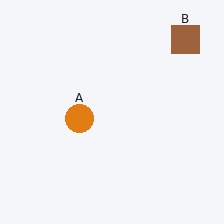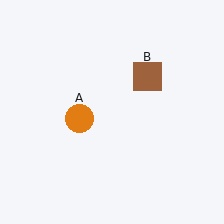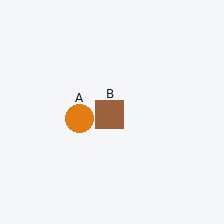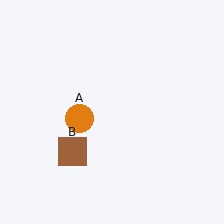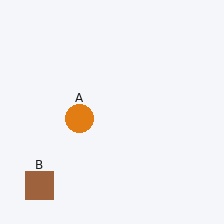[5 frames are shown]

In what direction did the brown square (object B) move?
The brown square (object B) moved down and to the left.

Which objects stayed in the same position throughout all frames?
Orange circle (object A) remained stationary.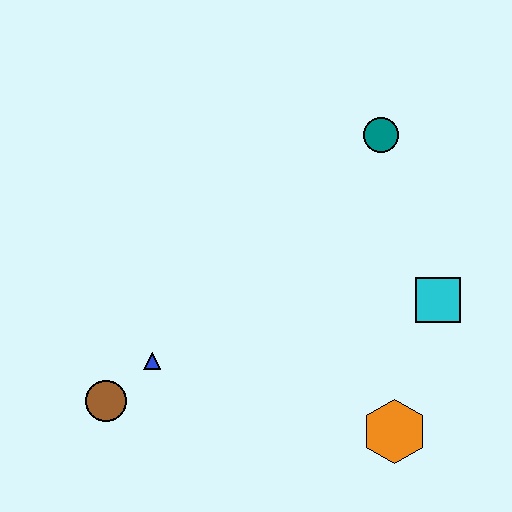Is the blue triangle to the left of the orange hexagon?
Yes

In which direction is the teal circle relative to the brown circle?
The teal circle is to the right of the brown circle.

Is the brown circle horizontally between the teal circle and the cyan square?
No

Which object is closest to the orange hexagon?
The cyan square is closest to the orange hexagon.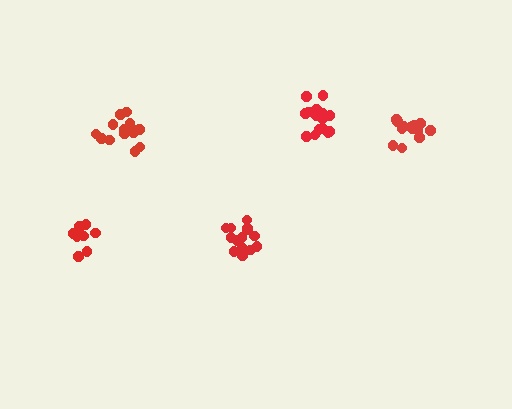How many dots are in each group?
Group 1: 9 dots, Group 2: 14 dots, Group 3: 15 dots, Group 4: 14 dots, Group 5: 14 dots (66 total).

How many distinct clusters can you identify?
There are 5 distinct clusters.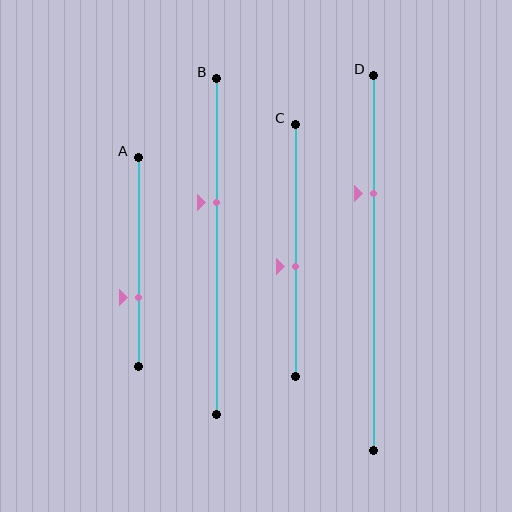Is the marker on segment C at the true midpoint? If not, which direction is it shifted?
No, the marker on segment C is shifted downward by about 6% of the segment length.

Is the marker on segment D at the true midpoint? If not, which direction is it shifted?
No, the marker on segment D is shifted upward by about 19% of the segment length.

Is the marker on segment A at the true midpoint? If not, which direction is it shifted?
No, the marker on segment A is shifted downward by about 17% of the segment length.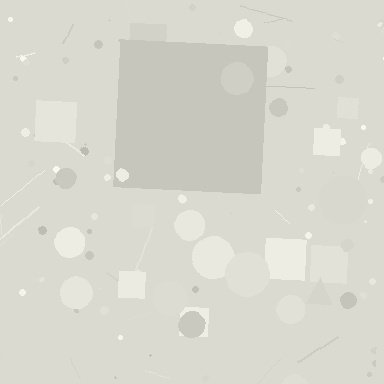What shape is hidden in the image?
A square is hidden in the image.